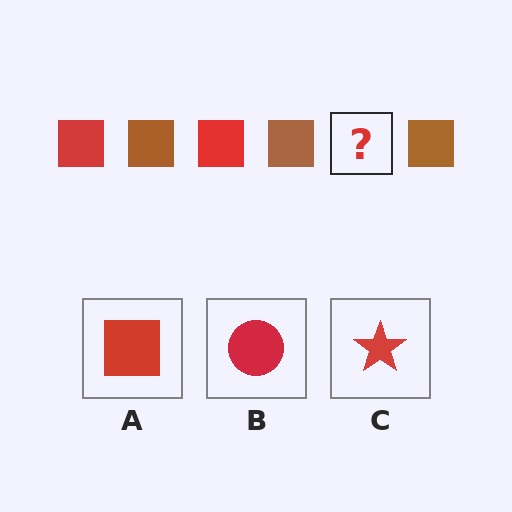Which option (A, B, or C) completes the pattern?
A.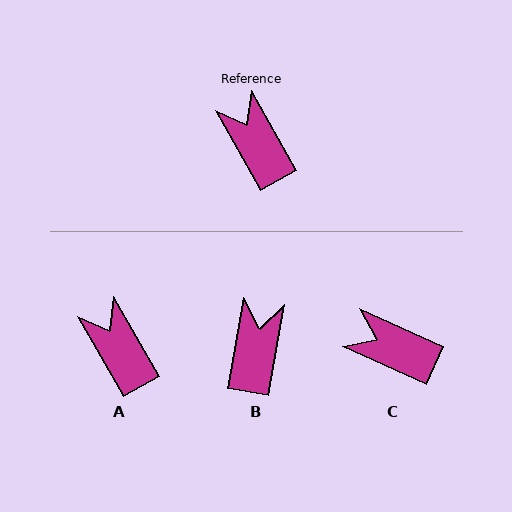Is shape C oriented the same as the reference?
No, it is off by about 36 degrees.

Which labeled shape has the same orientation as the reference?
A.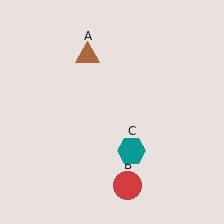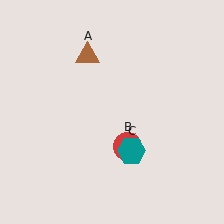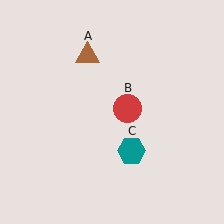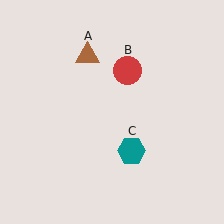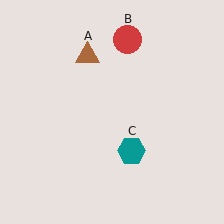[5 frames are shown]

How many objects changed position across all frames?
1 object changed position: red circle (object B).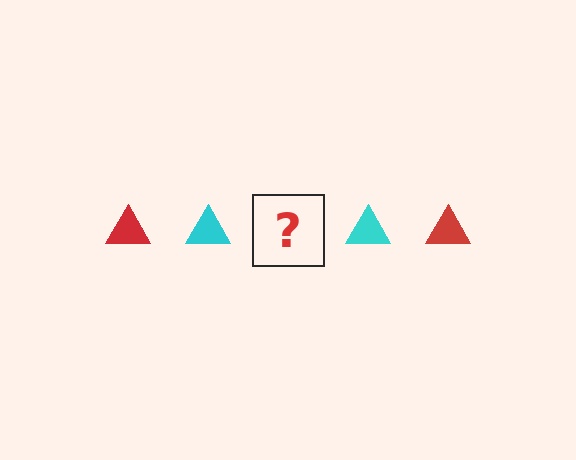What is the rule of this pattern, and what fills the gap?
The rule is that the pattern cycles through red, cyan triangles. The gap should be filled with a red triangle.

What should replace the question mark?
The question mark should be replaced with a red triangle.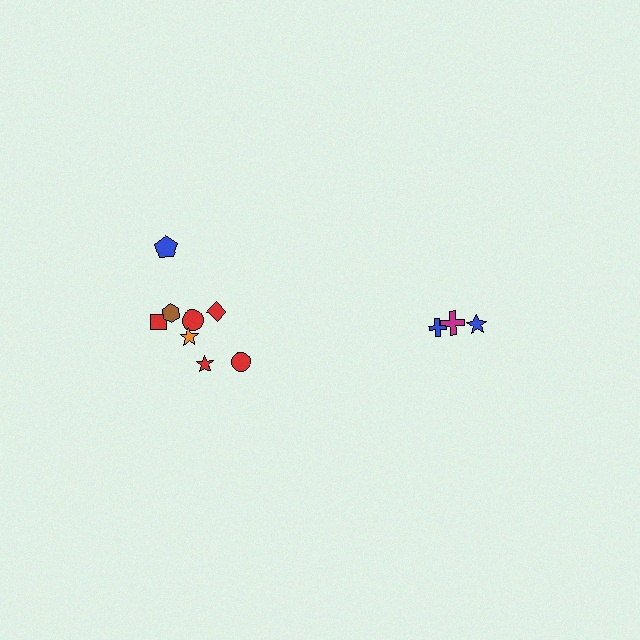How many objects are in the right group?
There are 3 objects.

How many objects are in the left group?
There are 8 objects.